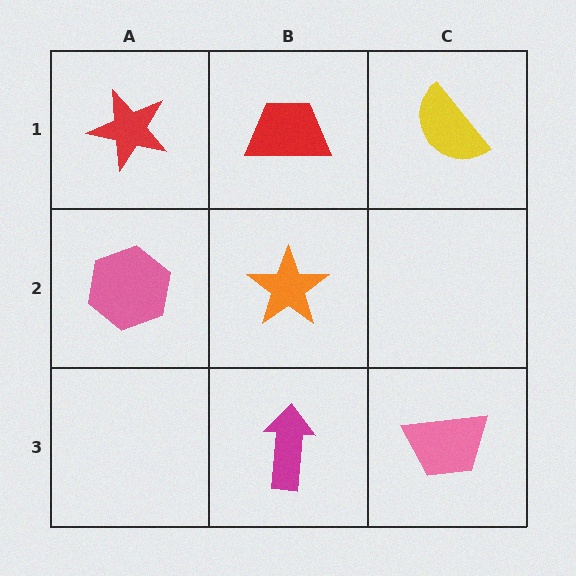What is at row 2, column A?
A pink hexagon.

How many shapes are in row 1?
3 shapes.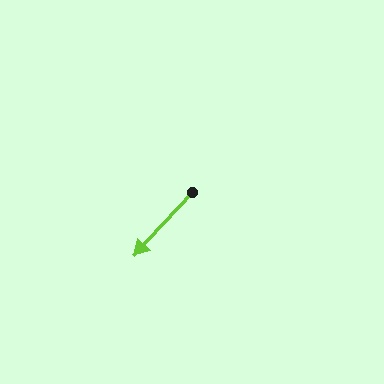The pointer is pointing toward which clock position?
Roughly 7 o'clock.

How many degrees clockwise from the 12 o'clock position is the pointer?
Approximately 223 degrees.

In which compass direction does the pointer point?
Southwest.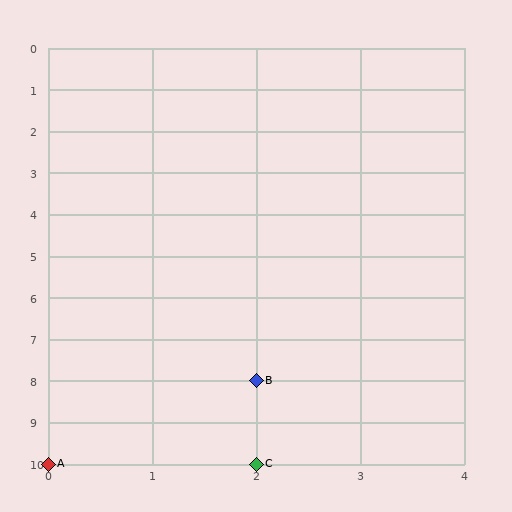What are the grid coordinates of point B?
Point B is at grid coordinates (2, 8).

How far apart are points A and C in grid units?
Points A and C are 2 columns apart.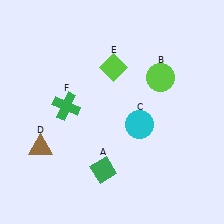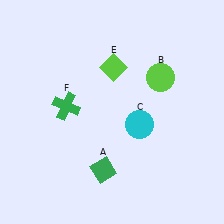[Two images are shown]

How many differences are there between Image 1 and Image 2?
There is 1 difference between the two images.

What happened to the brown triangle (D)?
The brown triangle (D) was removed in Image 2. It was in the bottom-left area of Image 1.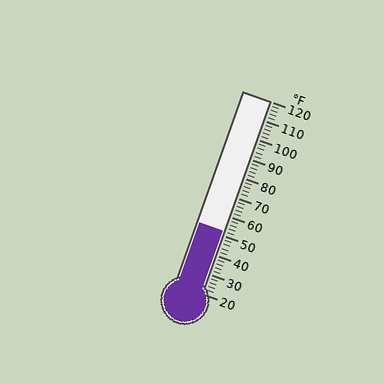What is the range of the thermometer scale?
The thermometer scale ranges from 20°F to 120°F.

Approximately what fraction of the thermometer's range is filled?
The thermometer is filled to approximately 30% of its range.